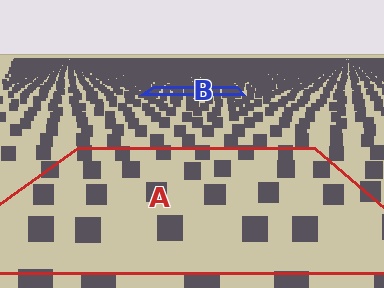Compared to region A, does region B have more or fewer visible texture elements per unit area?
Region B has more texture elements per unit area — they are packed more densely because it is farther away.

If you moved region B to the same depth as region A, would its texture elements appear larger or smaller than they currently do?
They would appear larger. At a closer depth, the same texture elements are projected at a bigger on-screen size.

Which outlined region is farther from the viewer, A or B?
Region B is farther from the viewer — the texture elements inside it appear smaller and more densely packed.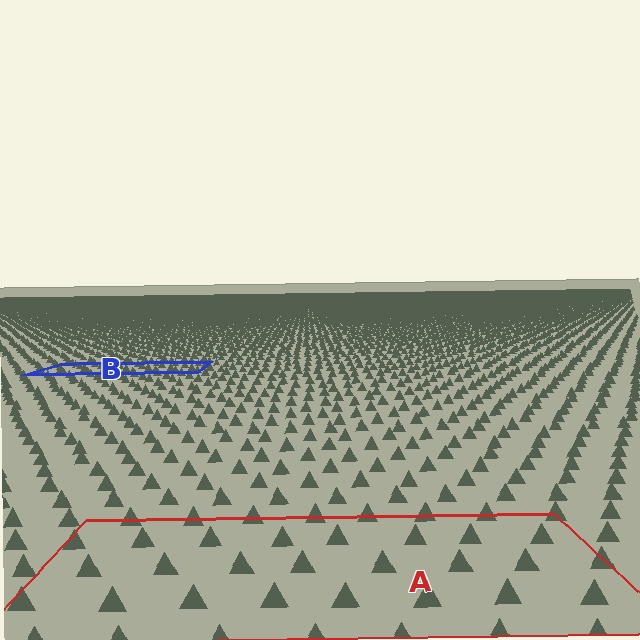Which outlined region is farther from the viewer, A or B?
Region B is farther from the viewer — the texture elements inside it appear smaller and more densely packed.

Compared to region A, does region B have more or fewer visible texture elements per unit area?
Region B has more texture elements per unit area — they are packed more densely because it is farther away.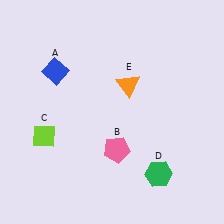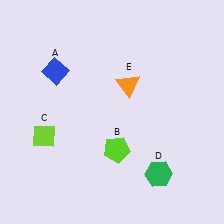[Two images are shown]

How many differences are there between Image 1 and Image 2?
There is 1 difference between the two images.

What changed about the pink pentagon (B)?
In Image 1, B is pink. In Image 2, it changed to lime.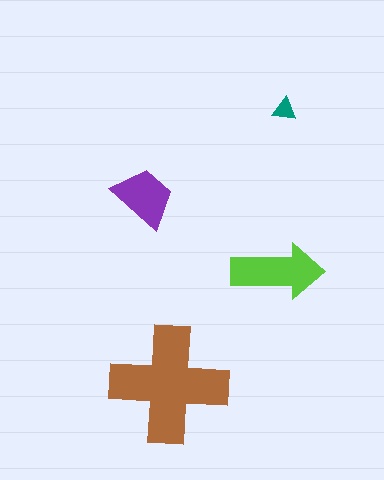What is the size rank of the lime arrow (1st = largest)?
2nd.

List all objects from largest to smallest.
The brown cross, the lime arrow, the purple trapezoid, the teal triangle.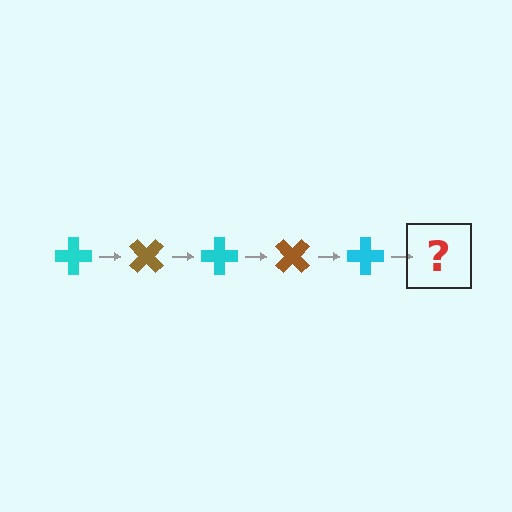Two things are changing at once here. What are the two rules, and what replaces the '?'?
The two rules are that it rotates 45 degrees each step and the color cycles through cyan and brown. The '?' should be a brown cross, rotated 225 degrees from the start.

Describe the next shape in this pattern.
It should be a brown cross, rotated 225 degrees from the start.